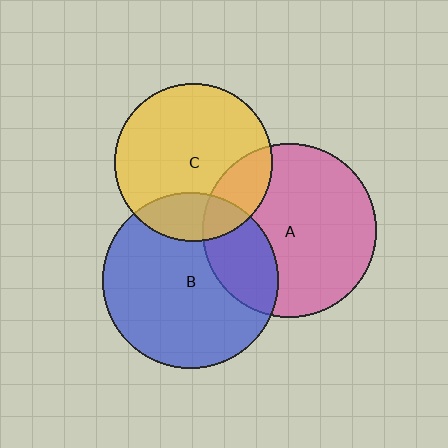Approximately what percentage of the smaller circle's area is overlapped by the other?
Approximately 20%.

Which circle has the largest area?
Circle B (blue).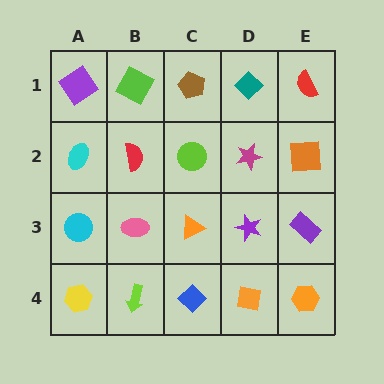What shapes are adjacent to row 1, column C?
A lime circle (row 2, column C), a lime square (row 1, column B), a teal diamond (row 1, column D).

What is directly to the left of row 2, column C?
A red semicircle.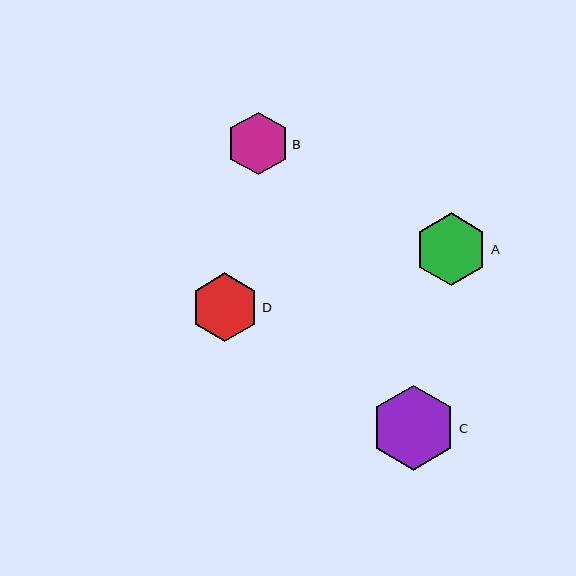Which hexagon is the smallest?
Hexagon B is the smallest with a size of approximately 63 pixels.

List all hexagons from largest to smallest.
From largest to smallest: C, A, D, B.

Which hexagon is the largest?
Hexagon C is the largest with a size of approximately 85 pixels.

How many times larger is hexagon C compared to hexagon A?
Hexagon C is approximately 1.2 times the size of hexagon A.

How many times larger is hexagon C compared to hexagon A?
Hexagon C is approximately 1.2 times the size of hexagon A.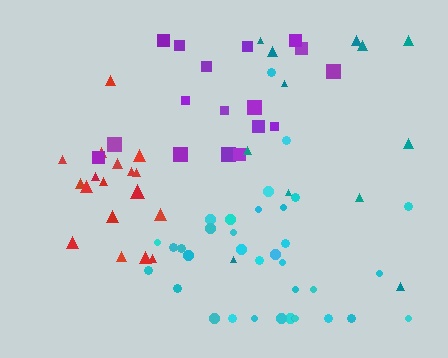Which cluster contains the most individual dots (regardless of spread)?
Cyan (35).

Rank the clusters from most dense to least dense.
red, cyan, purple, teal.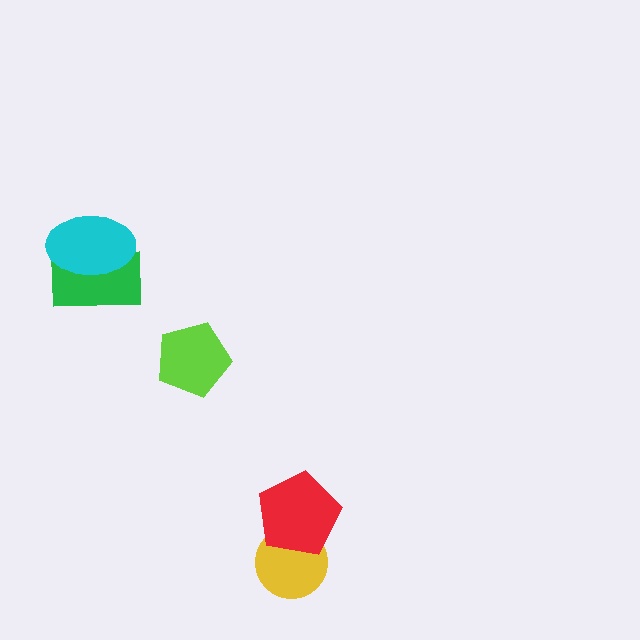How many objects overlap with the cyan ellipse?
1 object overlaps with the cyan ellipse.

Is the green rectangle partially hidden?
Yes, it is partially covered by another shape.